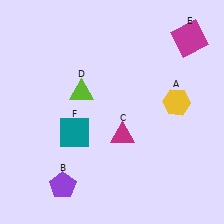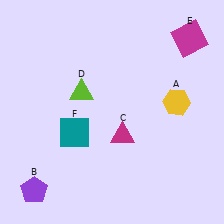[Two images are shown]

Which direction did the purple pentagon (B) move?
The purple pentagon (B) moved left.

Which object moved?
The purple pentagon (B) moved left.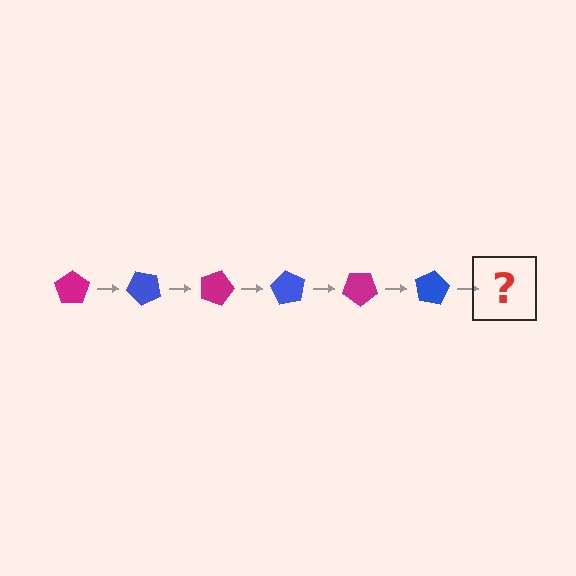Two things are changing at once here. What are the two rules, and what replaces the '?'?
The two rules are that it rotates 45 degrees each step and the color cycles through magenta and blue. The '?' should be a magenta pentagon, rotated 270 degrees from the start.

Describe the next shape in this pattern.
It should be a magenta pentagon, rotated 270 degrees from the start.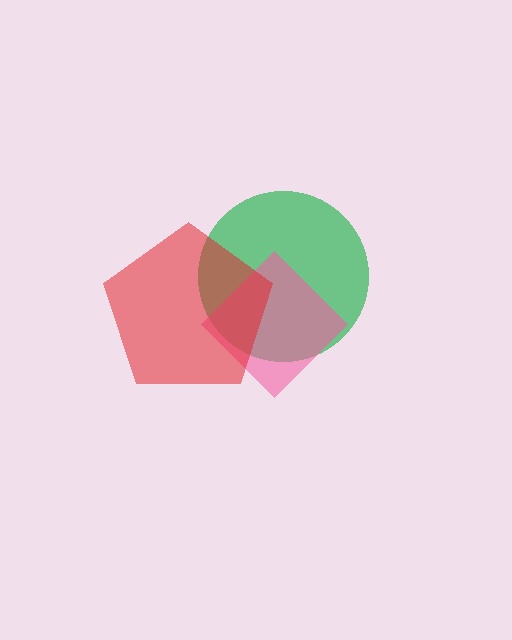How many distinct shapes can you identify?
There are 3 distinct shapes: a green circle, a pink diamond, a red pentagon.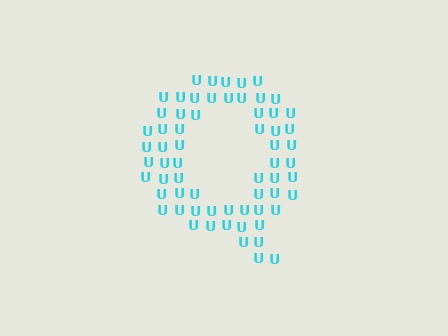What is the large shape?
The large shape is the letter Q.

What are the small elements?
The small elements are letter U's.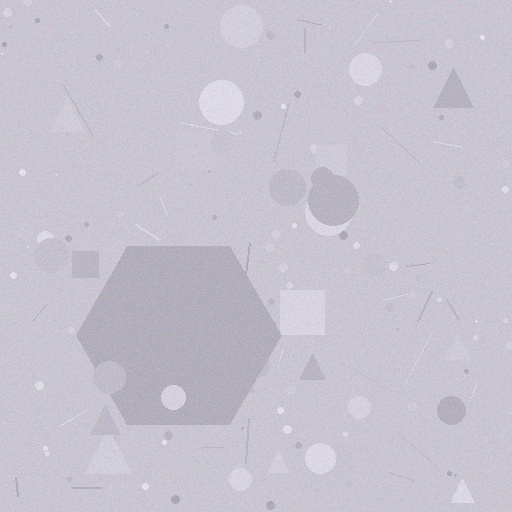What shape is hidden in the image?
A hexagon is hidden in the image.